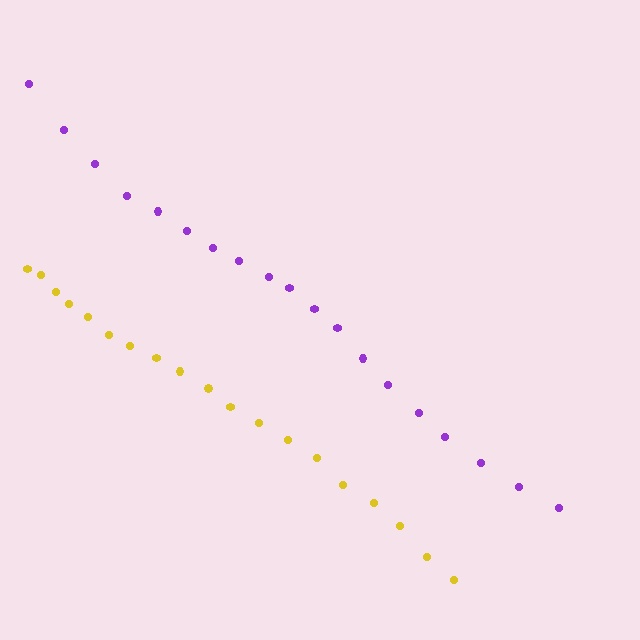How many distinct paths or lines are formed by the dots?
There are 2 distinct paths.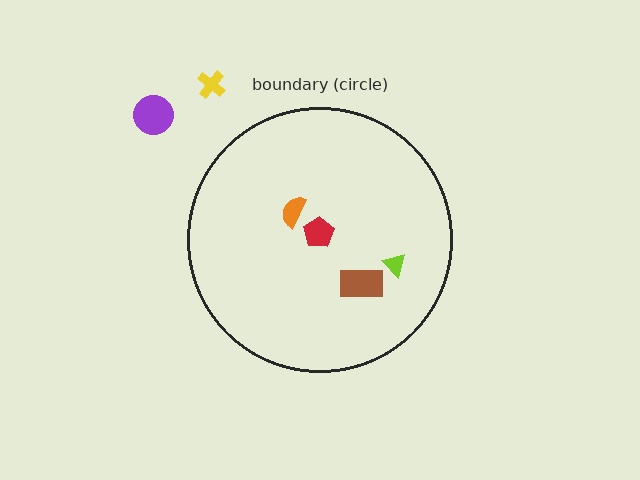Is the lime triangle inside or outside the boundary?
Inside.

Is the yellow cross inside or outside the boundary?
Outside.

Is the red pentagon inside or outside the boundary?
Inside.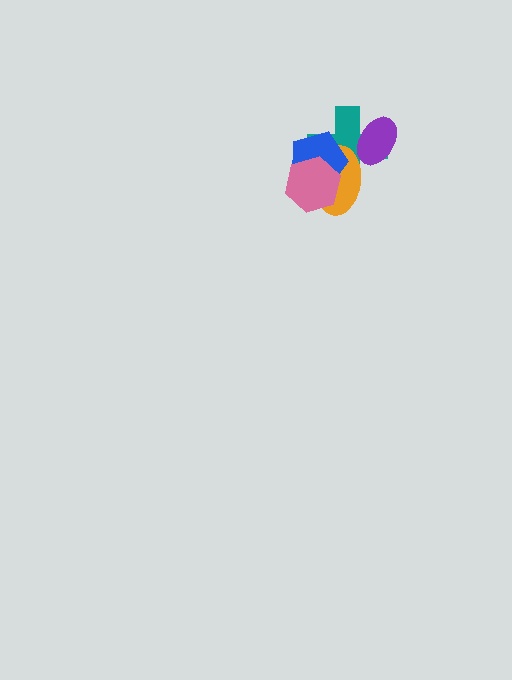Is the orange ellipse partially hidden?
Yes, it is partially covered by another shape.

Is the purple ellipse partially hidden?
No, no other shape covers it.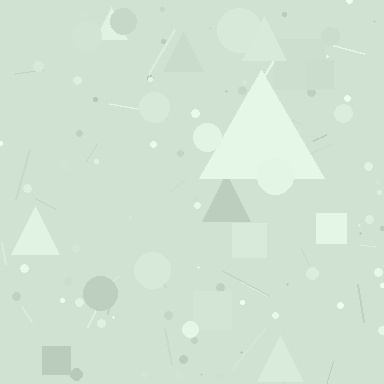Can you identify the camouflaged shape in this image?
The camouflaged shape is a triangle.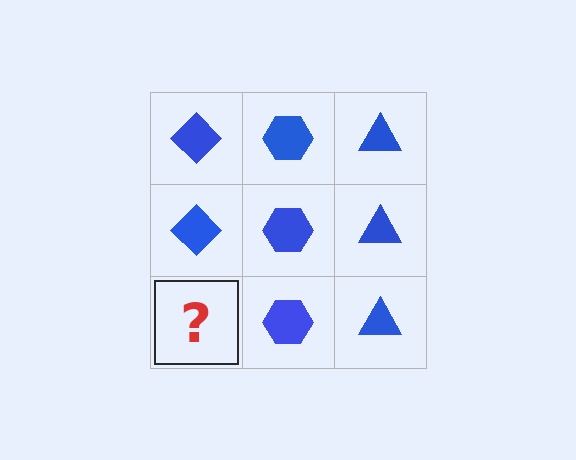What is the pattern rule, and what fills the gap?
The rule is that each column has a consistent shape. The gap should be filled with a blue diamond.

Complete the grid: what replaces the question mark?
The question mark should be replaced with a blue diamond.